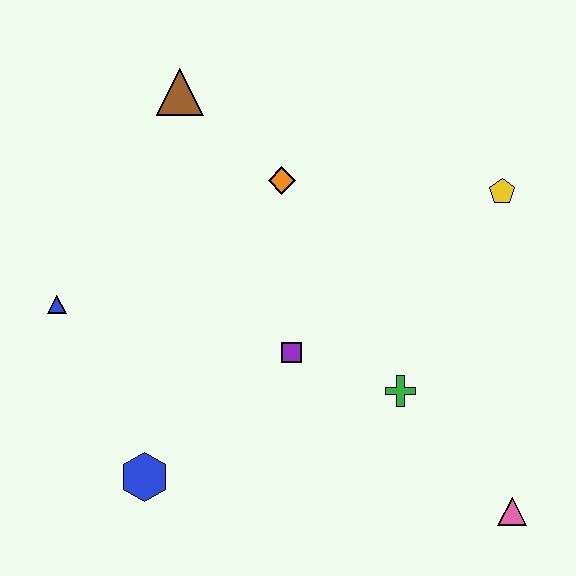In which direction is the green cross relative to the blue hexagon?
The green cross is to the right of the blue hexagon.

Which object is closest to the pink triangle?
The green cross is closest to the pink triangle.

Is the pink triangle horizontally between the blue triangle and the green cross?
No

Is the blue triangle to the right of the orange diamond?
No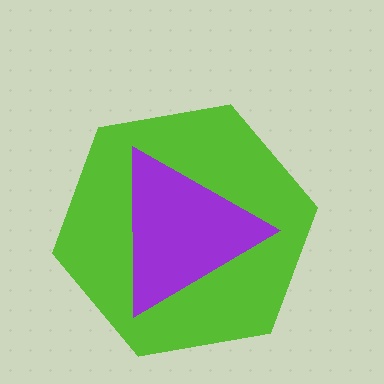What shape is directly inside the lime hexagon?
The purple triangle.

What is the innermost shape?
The purple triangle.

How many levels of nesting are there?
2.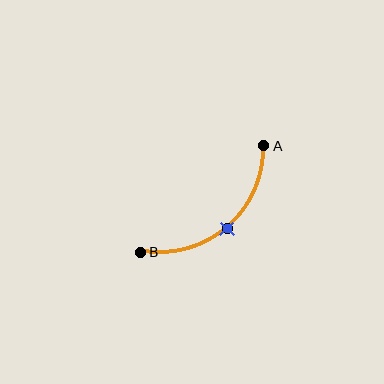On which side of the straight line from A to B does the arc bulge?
The arc bulges below and to the right of the straight line connecting A and B.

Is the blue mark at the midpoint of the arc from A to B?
Yes. The blue mark lies on the arc at equal arc-length from both A and B — it is the arc midpoint.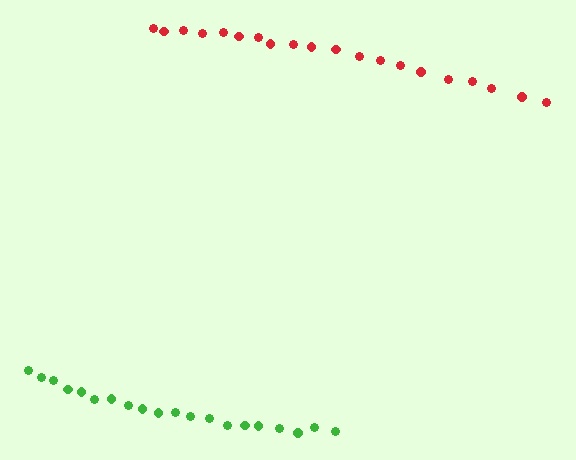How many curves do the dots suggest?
There are 2 distinct paths.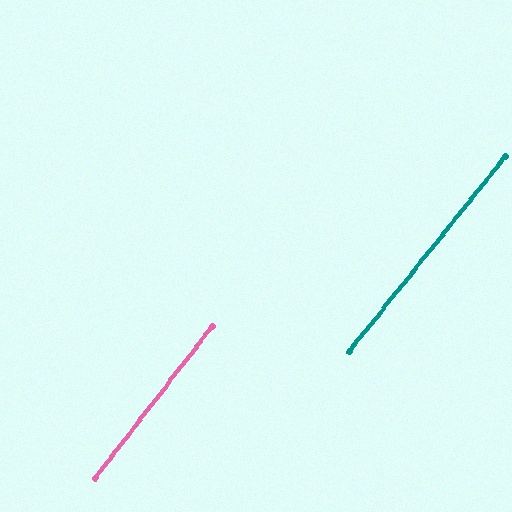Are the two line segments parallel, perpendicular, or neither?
Parallel — their directions differ by only 1.1°.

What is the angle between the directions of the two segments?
Approximately 1 degree.